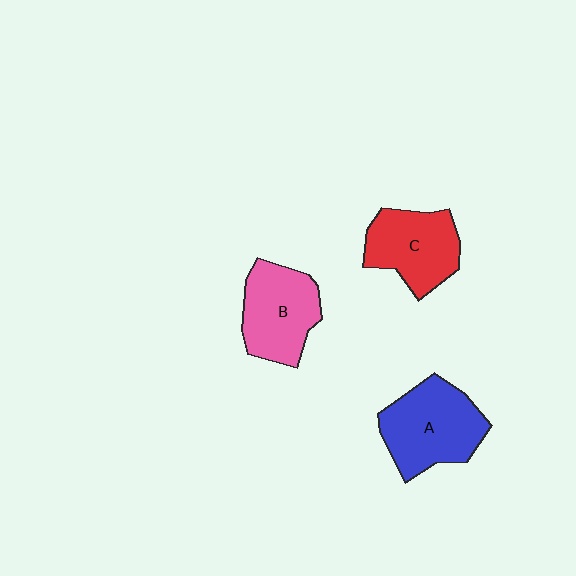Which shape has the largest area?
Shape A (blue).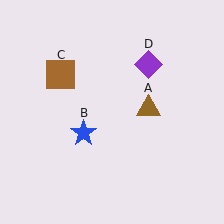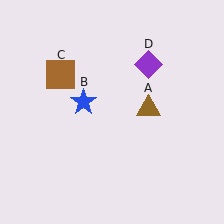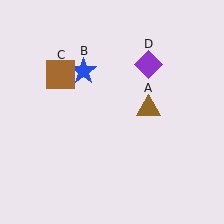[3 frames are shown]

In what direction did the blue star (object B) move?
The blue star (object B) moved up.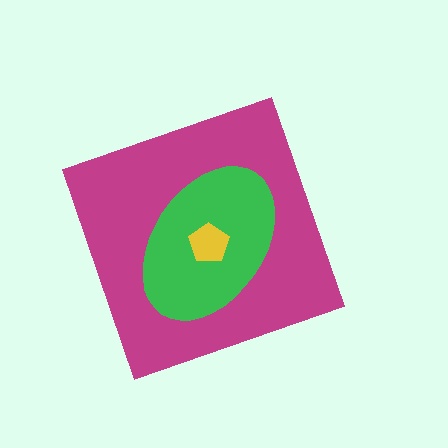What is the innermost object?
The yellow pentagon.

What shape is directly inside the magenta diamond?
The green ellipse.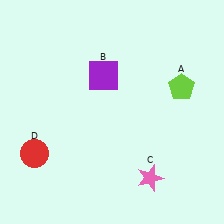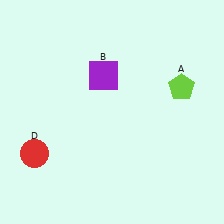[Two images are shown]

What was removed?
The pink star (C) was removed in Image 2.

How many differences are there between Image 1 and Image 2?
There is 1 difference between the two images.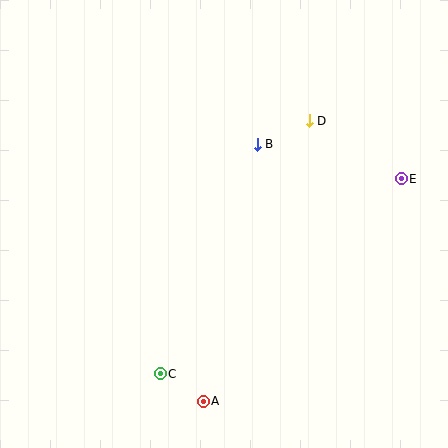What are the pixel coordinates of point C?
Point C is at (160, 374).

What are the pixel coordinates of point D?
Point D is at (309, 121).